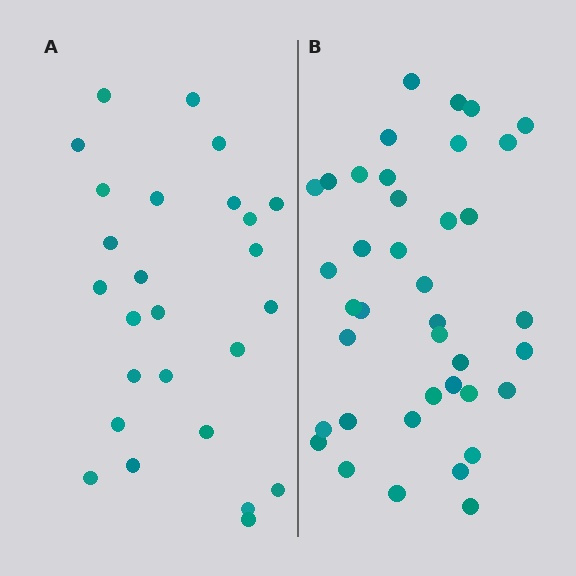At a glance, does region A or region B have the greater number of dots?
Region B (the right region) has more dots.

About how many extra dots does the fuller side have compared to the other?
Region B has approximately 15 more dots than region A.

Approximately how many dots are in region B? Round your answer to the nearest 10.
About 40 dots. (The exact count is 39, which rounds to 40.)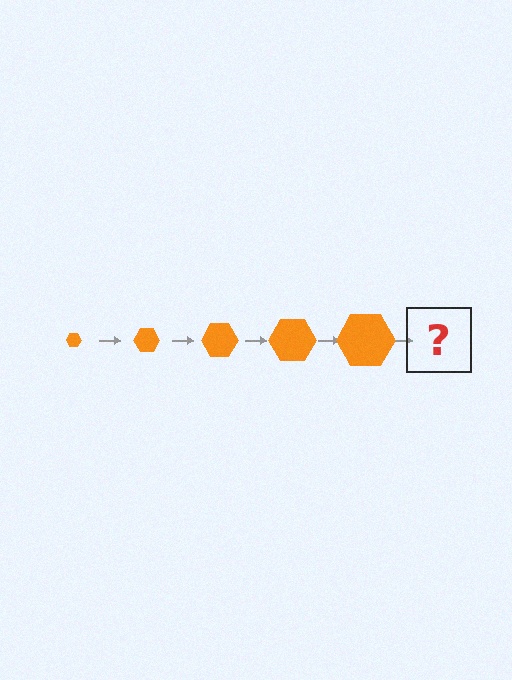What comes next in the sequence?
The next element should be an orange hexagon, larger than the previous one.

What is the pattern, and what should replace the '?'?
The pattern is that the hexagon gets progressively larger each step. The '?' should be an orange hexagon, larger than the previous one.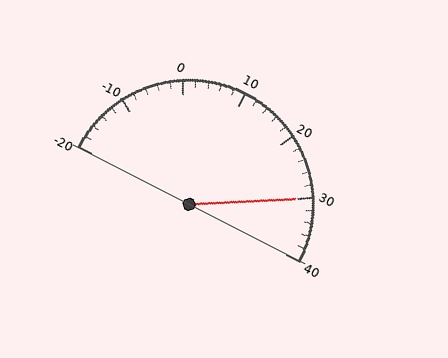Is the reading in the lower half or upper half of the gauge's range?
The reading is in the upper half of the range (-20 to 40).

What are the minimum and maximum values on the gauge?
The gauge ranges from -20 to 40.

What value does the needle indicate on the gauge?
The needle indicates approximately 30.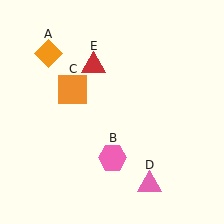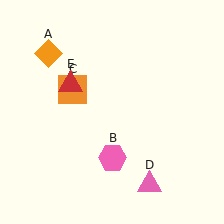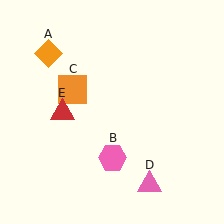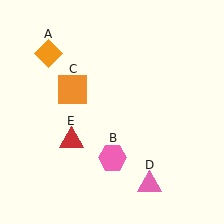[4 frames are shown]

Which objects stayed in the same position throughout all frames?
Orange diamond (object A) and pink hexagon (object B) and orange square (object C) and pink triangle (object D) remained stationary.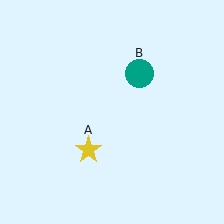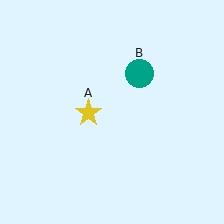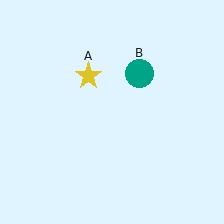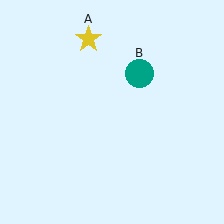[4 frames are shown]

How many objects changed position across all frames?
1 object changed position: yellow star (object A).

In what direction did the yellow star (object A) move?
The yellow star (object A) moved up.